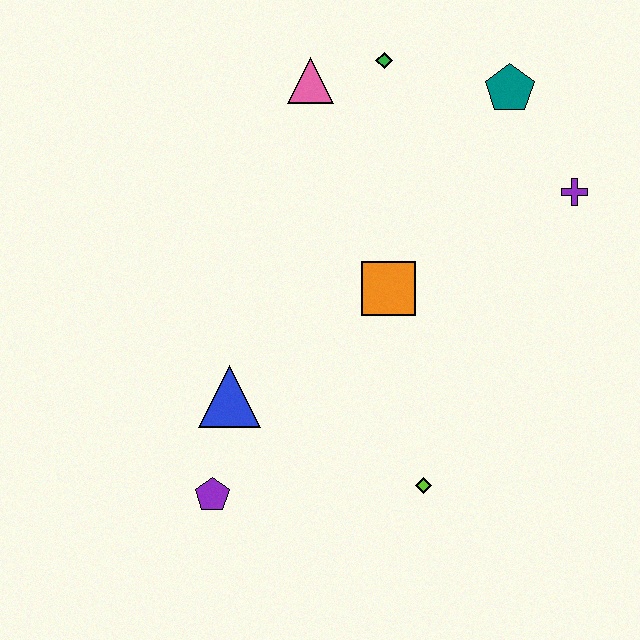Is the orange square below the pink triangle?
Yes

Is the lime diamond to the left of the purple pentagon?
No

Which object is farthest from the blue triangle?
The teal pentagon is farthest from the blue triangle.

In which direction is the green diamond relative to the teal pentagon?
The green diamond is to the left of the teal pentagon.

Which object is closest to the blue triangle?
The purple pentagon is closest to the blue triangle.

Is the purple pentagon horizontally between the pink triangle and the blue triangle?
No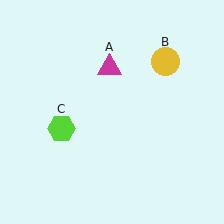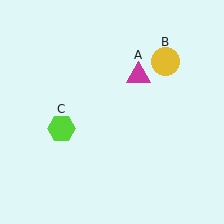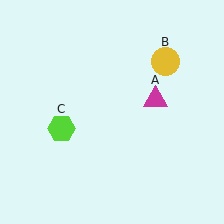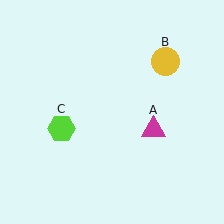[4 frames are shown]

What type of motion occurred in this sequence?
The magenta triangle (object A) rotated clockwise around the center of the scene.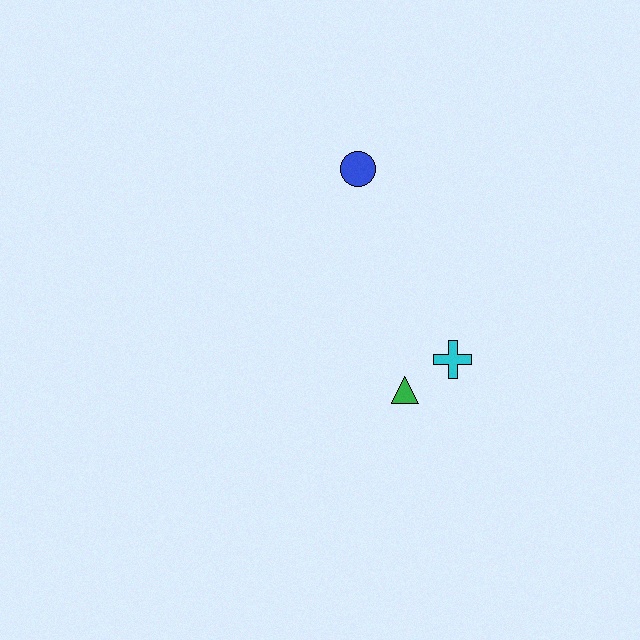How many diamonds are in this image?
There are no diamonds.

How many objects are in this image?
There are 3 objects.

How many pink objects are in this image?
There are no pink objects.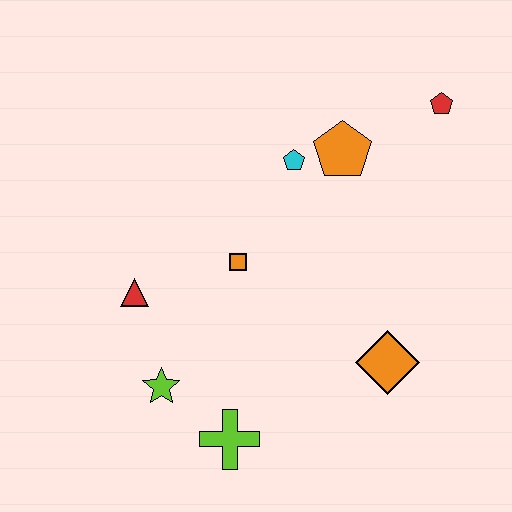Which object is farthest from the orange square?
The red pentagon is farthest from the orange square.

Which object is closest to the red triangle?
The lime star is closest to the red triangle.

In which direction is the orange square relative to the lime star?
The orange square is above the lime star.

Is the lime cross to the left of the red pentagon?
Yes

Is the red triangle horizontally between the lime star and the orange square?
No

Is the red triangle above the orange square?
No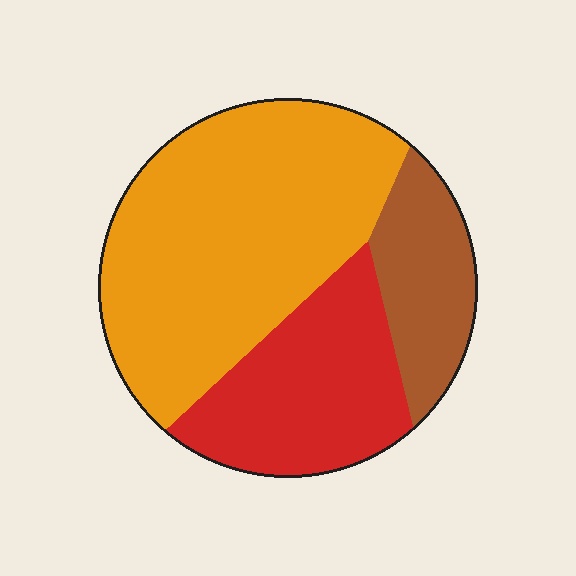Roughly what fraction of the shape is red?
Red covers roughly 30% of the shape.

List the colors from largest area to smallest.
From largest to smallest: orange, red, brown.